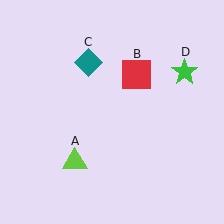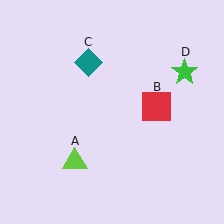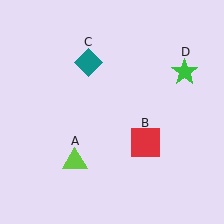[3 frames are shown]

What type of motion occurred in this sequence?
The red square (object B) rotated clockwise around the center of the scene.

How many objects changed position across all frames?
1 object changed position: red square (object B).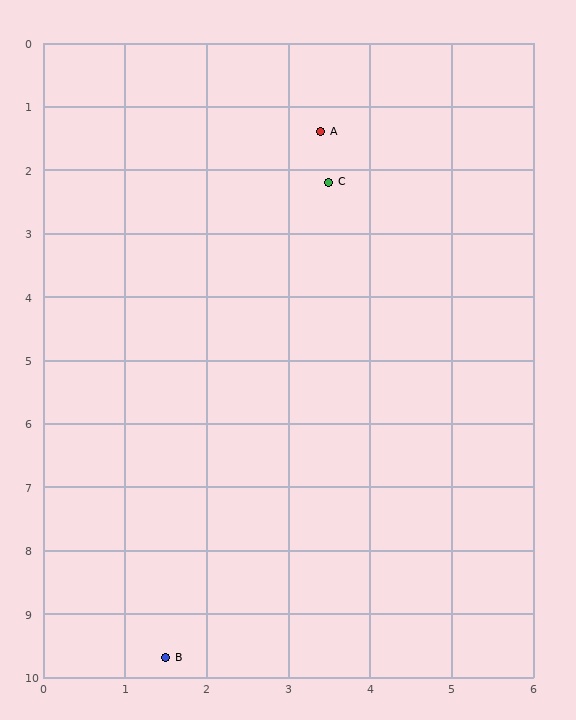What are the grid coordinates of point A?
Point A is at approximately (3.4, 1.4).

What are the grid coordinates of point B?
Point B is at approximately (1.5, 9.7).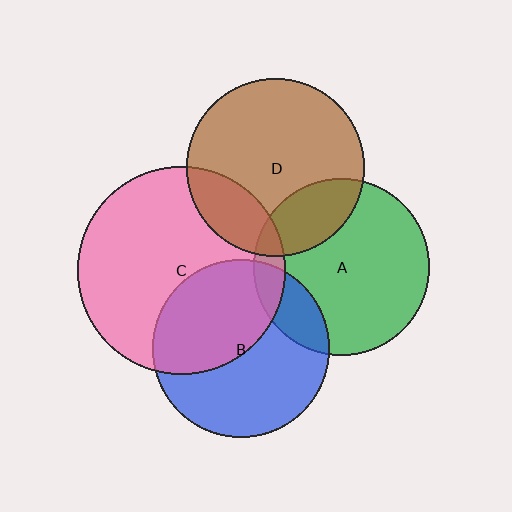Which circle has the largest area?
Circle C (pink).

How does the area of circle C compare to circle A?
Approximately 1.4 times.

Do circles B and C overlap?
Yes.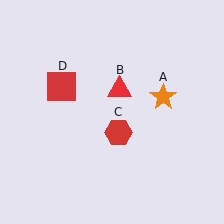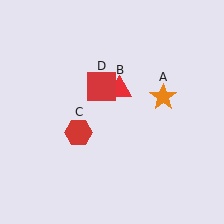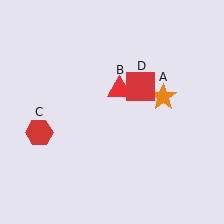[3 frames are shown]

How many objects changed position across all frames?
2 objects changed position: red hexagon (object C), red square (object D).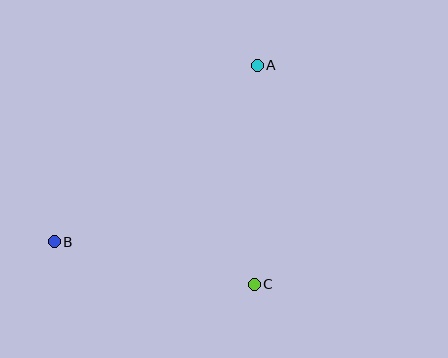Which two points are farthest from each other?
Points A and B are farthest from each other.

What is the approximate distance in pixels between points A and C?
The distance between A and C is approximately 219 pixels.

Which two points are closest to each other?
Points B and C are closest to each other.